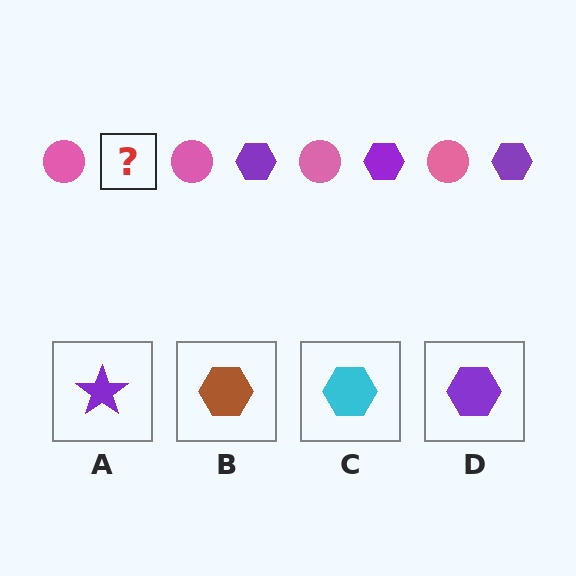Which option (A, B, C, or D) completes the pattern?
D.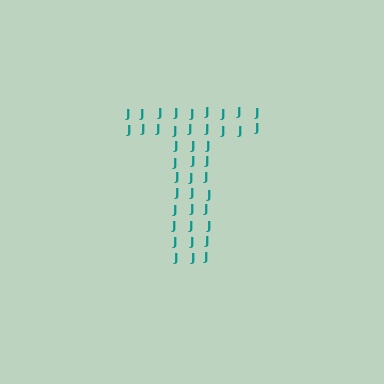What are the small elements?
The small elements are letter J's.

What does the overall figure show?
The overall figure shows the letter T.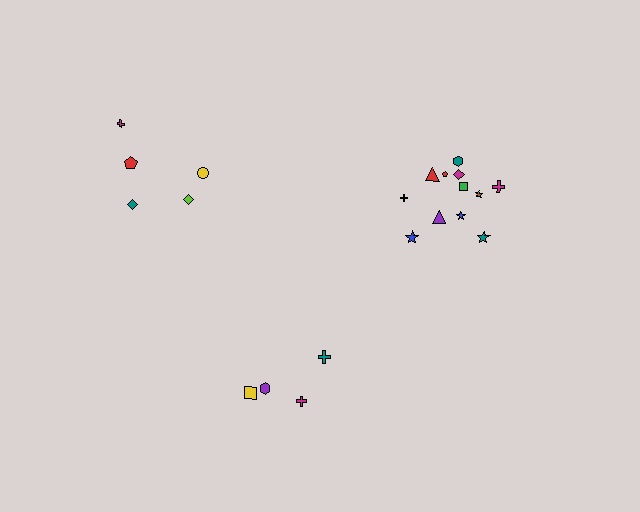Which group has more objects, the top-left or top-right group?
The top-right group.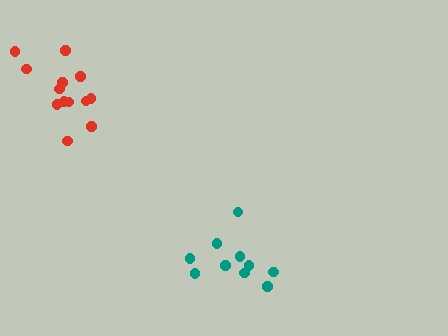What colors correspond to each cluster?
The clusters are colored: teal, red.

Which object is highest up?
The red cluster is topmost.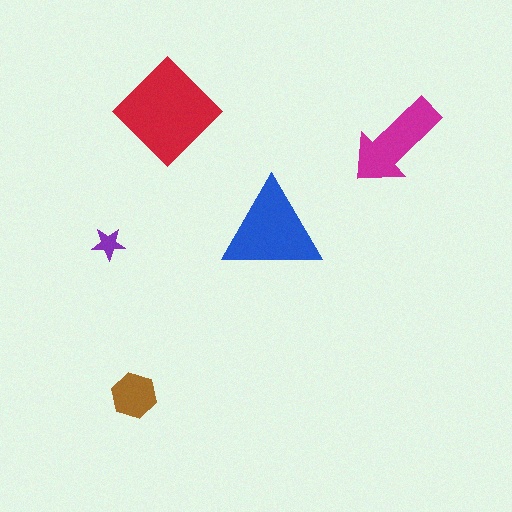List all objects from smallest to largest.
The purple star, the brown hexagon, the magenta arrow, the blue triangle, the red diamond.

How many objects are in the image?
There are 5 objects in the image.